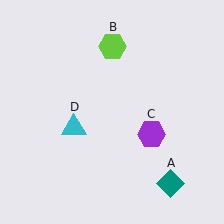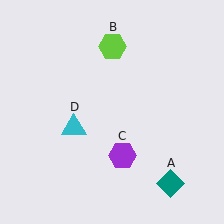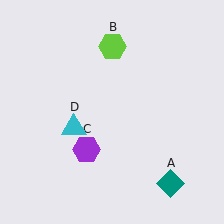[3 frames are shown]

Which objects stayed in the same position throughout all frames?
Teal diamond (object A) and lime hexagon (object B) and cyan triangle (object D) remained stationary.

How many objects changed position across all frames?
1 object changed position: purple hexagon (object C).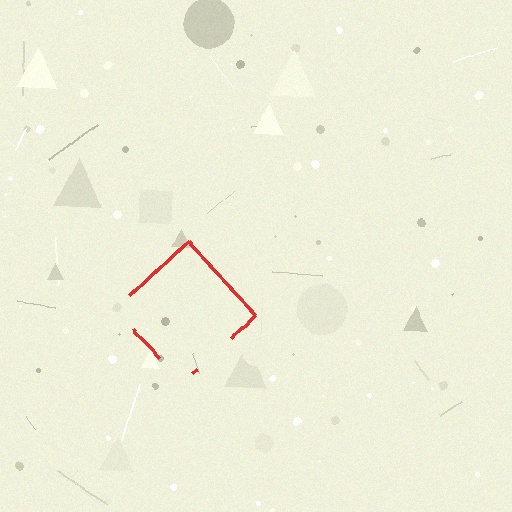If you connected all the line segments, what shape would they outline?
They would outline a diamond.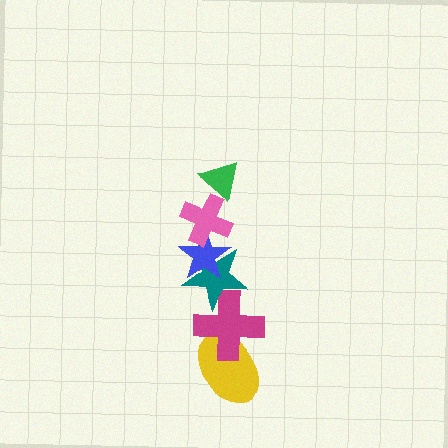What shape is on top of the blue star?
The pink cross is on top of the blue star.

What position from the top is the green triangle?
The green triangle is 1st from the top.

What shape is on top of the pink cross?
The green triangle is on top of the pink cross.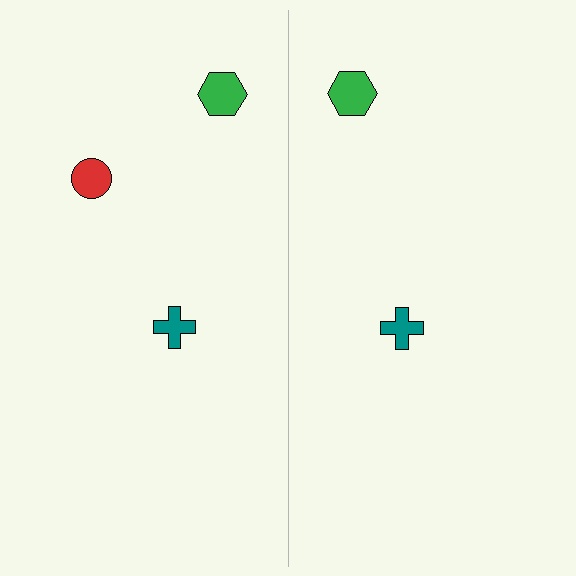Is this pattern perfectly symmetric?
No, the pattern is not perfectly symmetric. A red circle is missing from the right side.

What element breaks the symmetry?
A red circle is missing from the right side.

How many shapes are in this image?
There are 5 shapes in this image.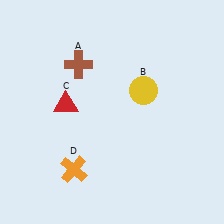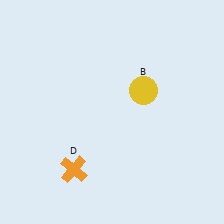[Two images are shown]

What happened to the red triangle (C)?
The red triangle (C) was removed in Image 2. It was in the top-left area of Image 1.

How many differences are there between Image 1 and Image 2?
There are 2 differences between the two images.